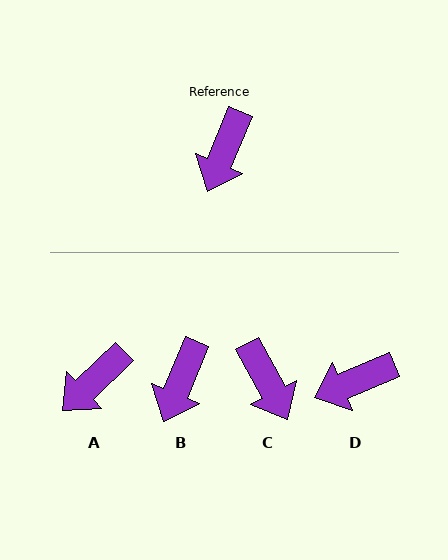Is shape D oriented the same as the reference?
No, it is off by about 45 degrees.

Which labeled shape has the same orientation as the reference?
B.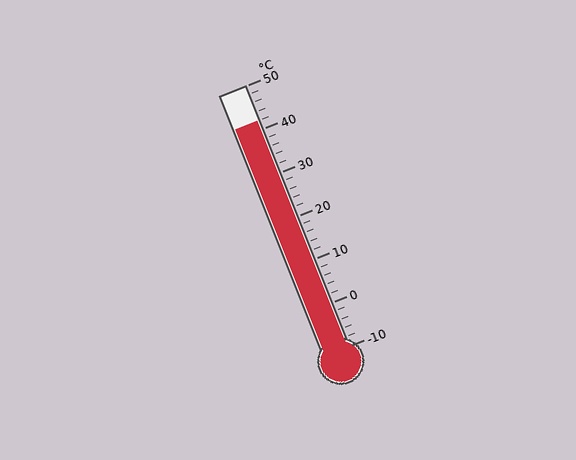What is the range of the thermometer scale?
The thermometer scale ranges from -10°C to 50°C.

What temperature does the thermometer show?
The thermometer shows approximately 42°C.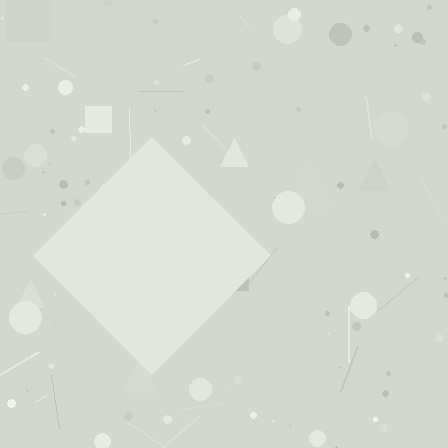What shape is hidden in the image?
A diamond is hidden in the image.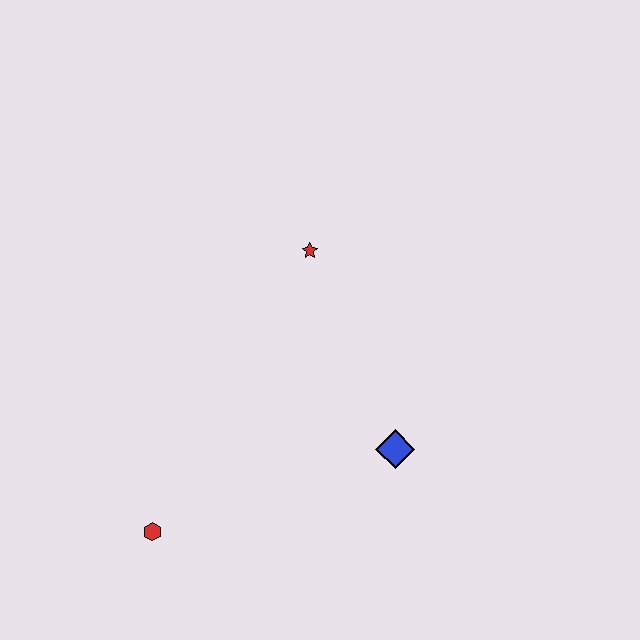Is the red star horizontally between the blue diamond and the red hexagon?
Yes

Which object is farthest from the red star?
The red hexagon is farthest from the red star.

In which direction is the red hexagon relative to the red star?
The red hexagon is below the red star.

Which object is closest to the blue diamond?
The red star is closest to the blue diamond.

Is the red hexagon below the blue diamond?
Yes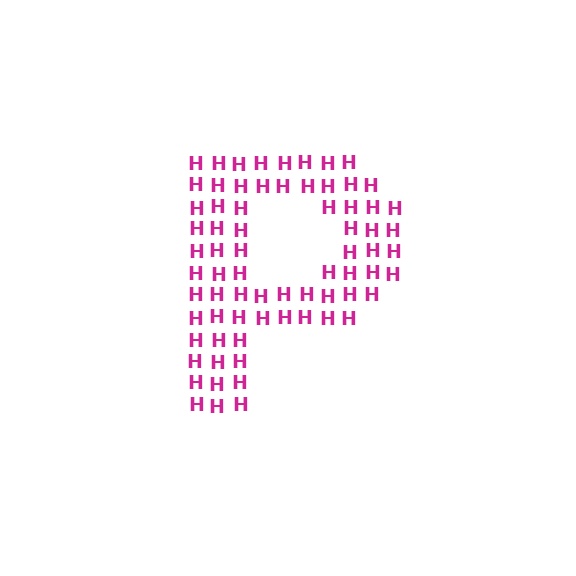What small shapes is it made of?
It is made of small letter H's.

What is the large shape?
The large shape is the letter P.